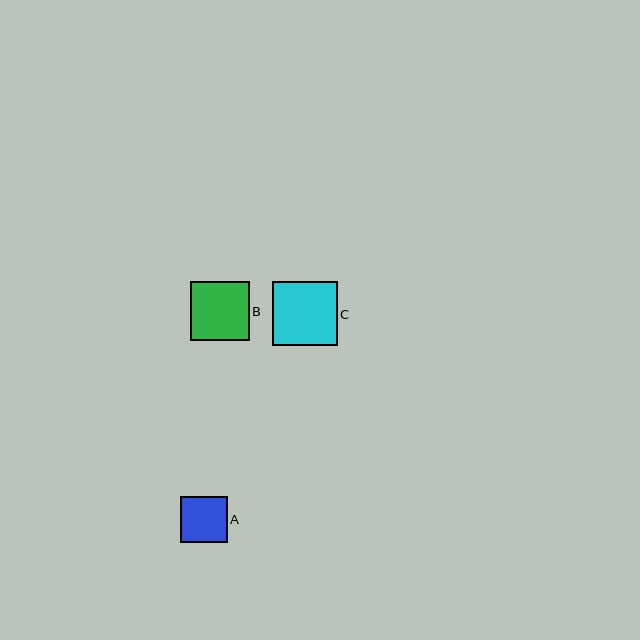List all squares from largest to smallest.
From largest to smallest: C, B, A.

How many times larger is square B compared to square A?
Square B is approximately 1.3 times the size of square A.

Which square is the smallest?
Square A is the smallest with a size of approximately 46 pixels.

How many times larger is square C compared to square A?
Square C is approximately 1.4 times the size of square A.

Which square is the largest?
Square C is the largest with a size of approximately 64 pixels.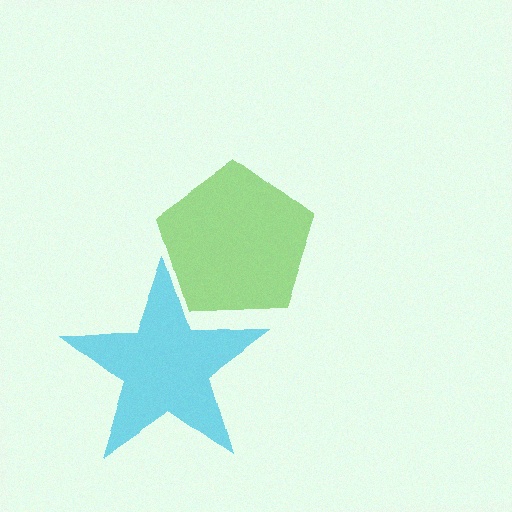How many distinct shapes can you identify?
There are 2 distinct shapes: a lime pentagon, a cyan star.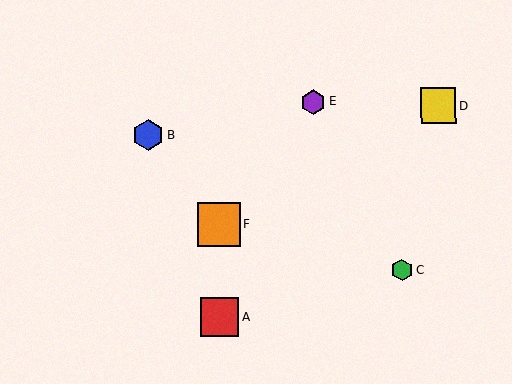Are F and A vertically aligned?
Yes, both are at x≈219.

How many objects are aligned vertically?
2 objects (A, F) are aligned vertically.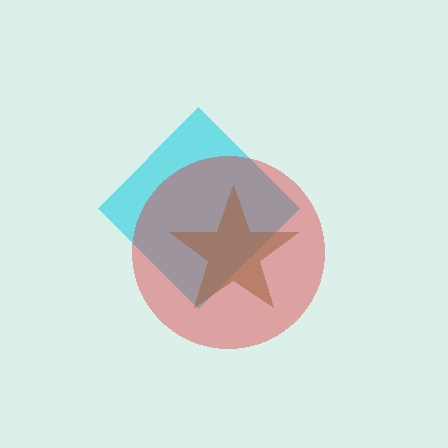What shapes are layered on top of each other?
The layered shapes are: a cyan diamond, a red circle, a brown star.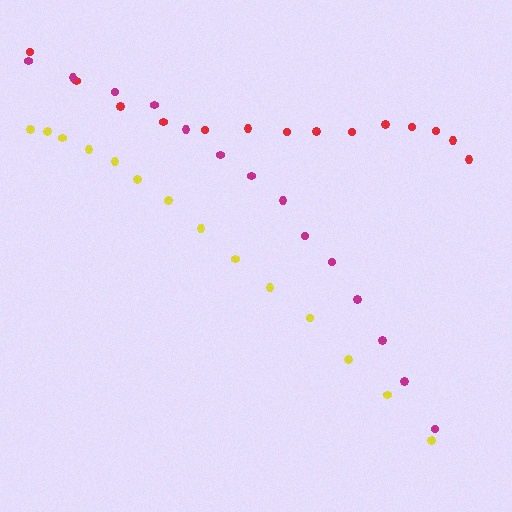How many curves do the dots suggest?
There are 3 distinct paths.